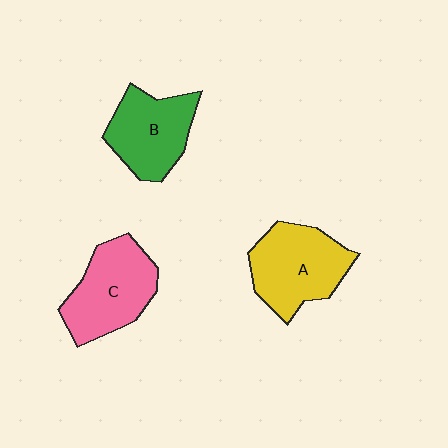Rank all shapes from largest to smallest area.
From largest to smallest: A (yellow), C (pink), B (green).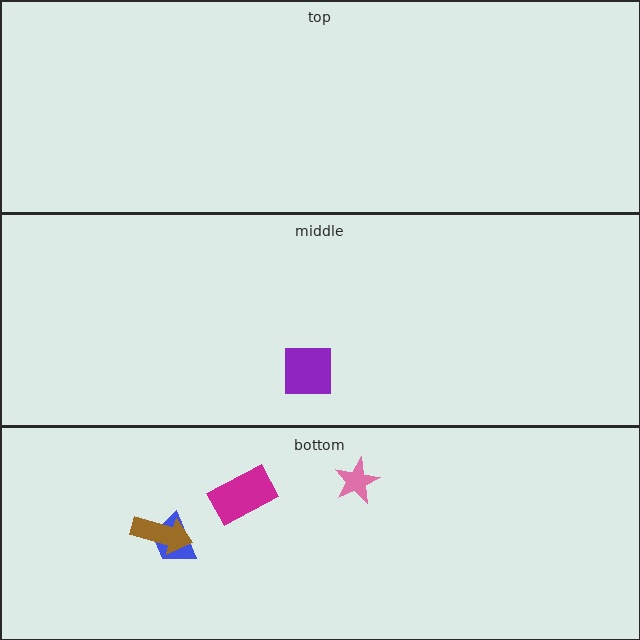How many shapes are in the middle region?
1.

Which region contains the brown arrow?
The bottom region.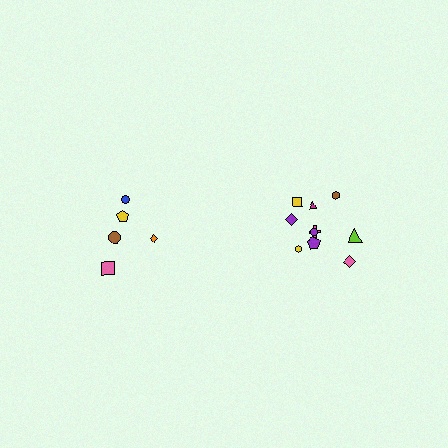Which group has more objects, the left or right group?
The right group.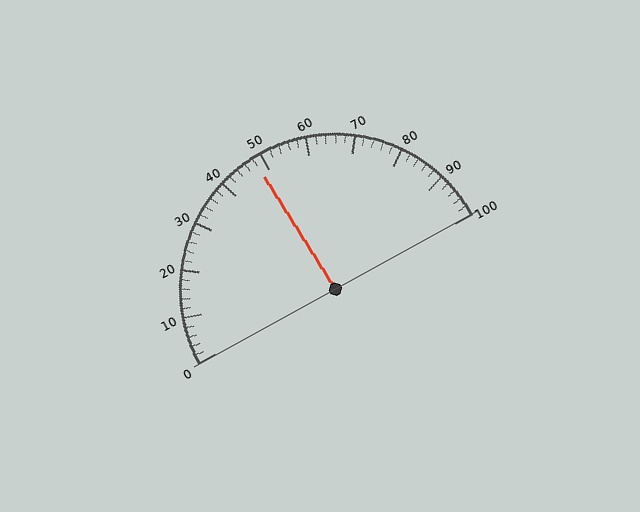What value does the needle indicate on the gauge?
The needle indicates approximately 48.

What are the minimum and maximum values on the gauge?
The gauge ranges from 0 to 100.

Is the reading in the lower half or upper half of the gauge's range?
The reading is in the lower half of the range (0 to 100).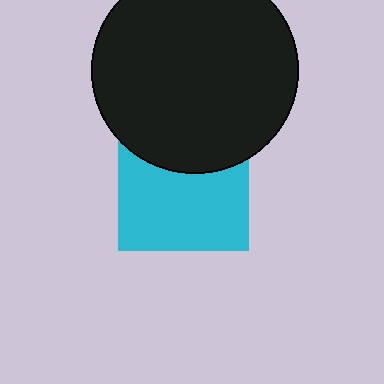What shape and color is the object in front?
The object in front is a black circle.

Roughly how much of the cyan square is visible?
Most of it is visible (roughly 65%).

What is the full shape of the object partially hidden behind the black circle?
The partially hidden object is a cyan square.